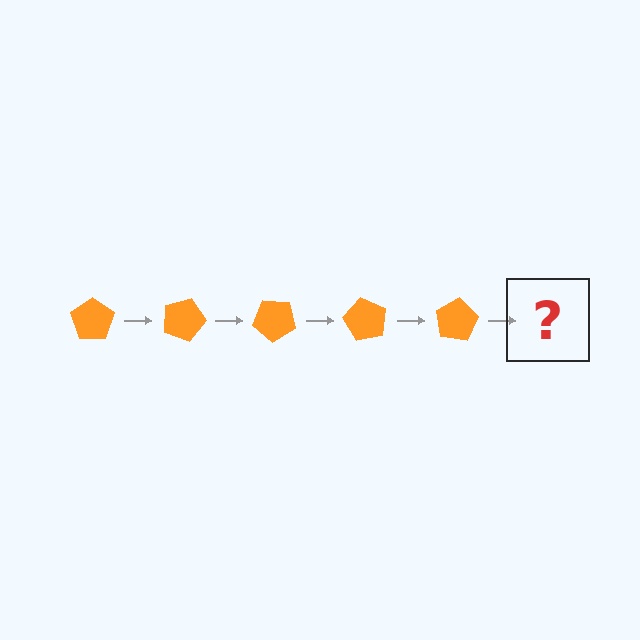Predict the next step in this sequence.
The next step is an orange pentagon rotated 100 degrees.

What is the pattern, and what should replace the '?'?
The pattern is that the pentagon rotates 20 degrees each step. The '?' should be an orange pentagon rotated 100 degrees.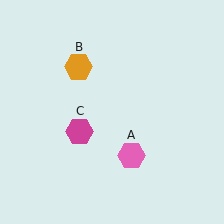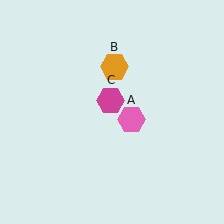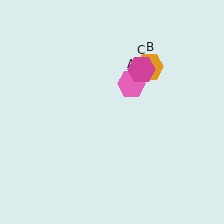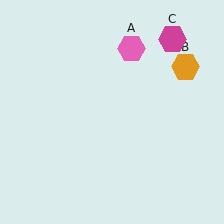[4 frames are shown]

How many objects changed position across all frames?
3 objects changed position: pink hexagon (object A), orange hexagon (object B), magenta hexagon (object C).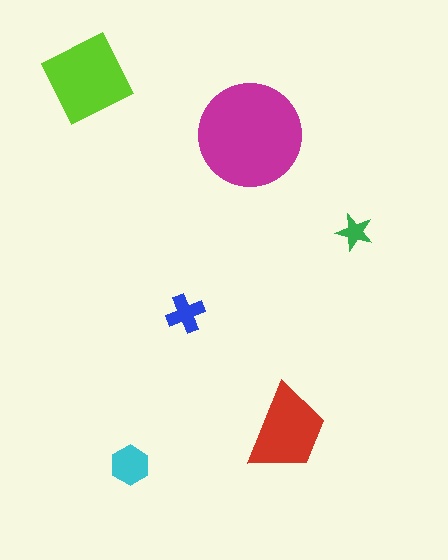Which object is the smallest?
The green star.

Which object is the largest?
The magenta circle.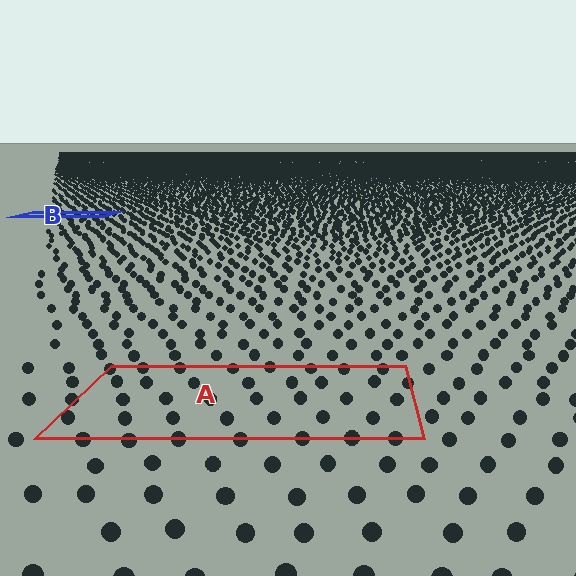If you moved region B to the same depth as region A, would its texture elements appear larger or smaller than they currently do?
They would appear larger. At a closer depth, the same texture elements are projected at a bigger on-screen size.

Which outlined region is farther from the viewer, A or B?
Region B is farther from the viewer — the texture elements inside it appear smaller and more densely packed.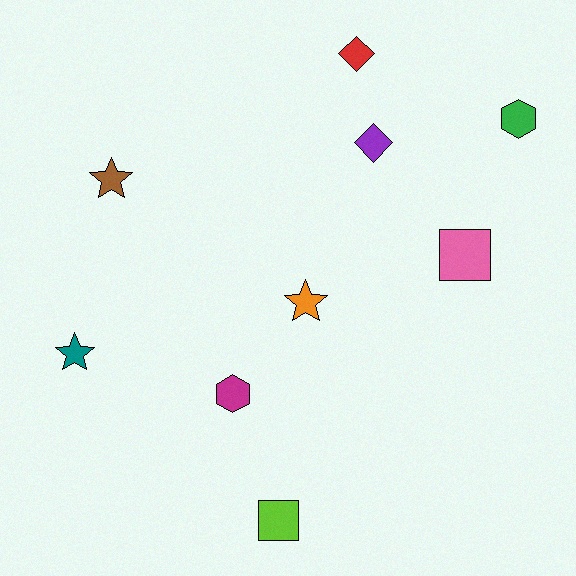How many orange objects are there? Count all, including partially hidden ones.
There is 1 orange object.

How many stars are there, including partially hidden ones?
There are 3 stars.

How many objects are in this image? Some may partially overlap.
There are 9 objects.